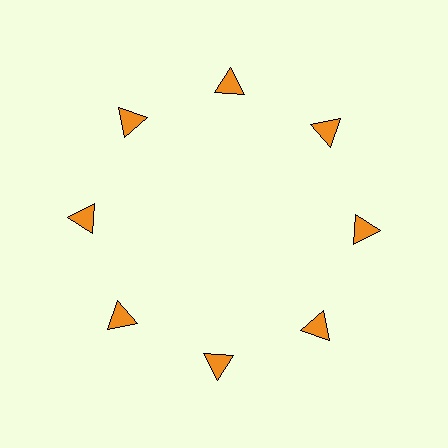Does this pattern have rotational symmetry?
Yes, this pattern has 8-fold rotational symmetry. It looks the same after rotating 45 degrees around the center.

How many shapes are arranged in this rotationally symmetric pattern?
There are 8 shapes, arranged in 8 groups of 1.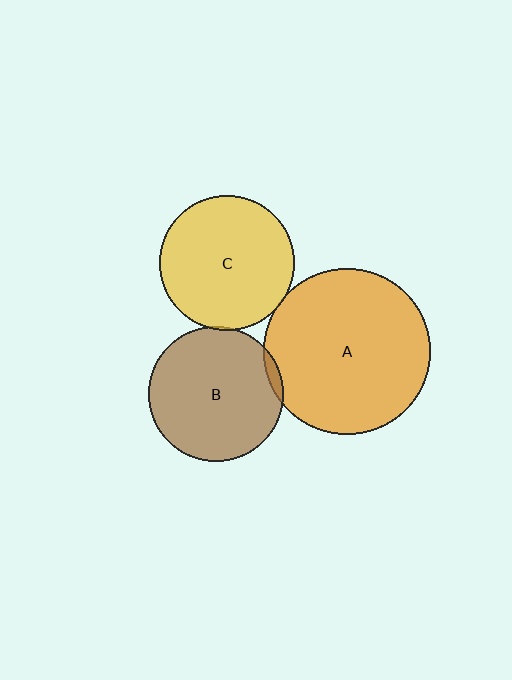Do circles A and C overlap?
Yes.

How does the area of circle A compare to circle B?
Approximately 1.5 times.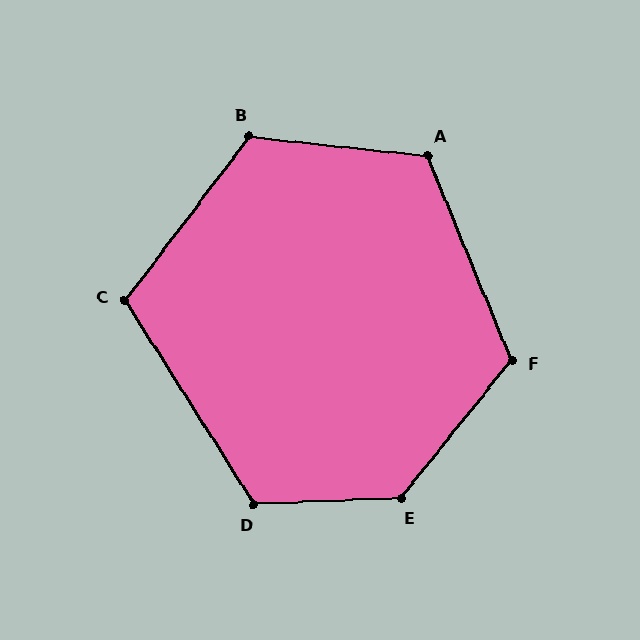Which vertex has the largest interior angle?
E, at approximately 131 degrees.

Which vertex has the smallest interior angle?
C, at approximately 110 degrees.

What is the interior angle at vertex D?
Approximately 120 degrees (obtuse).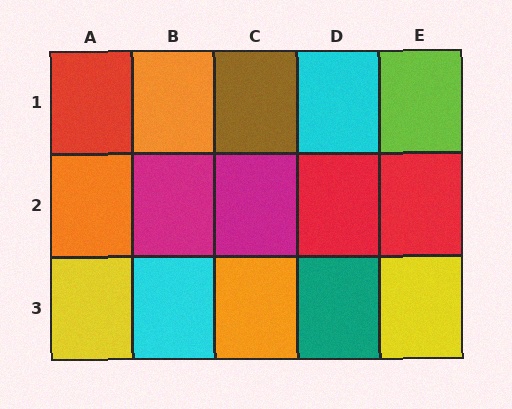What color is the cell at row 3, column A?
Yellow.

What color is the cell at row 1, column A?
Red.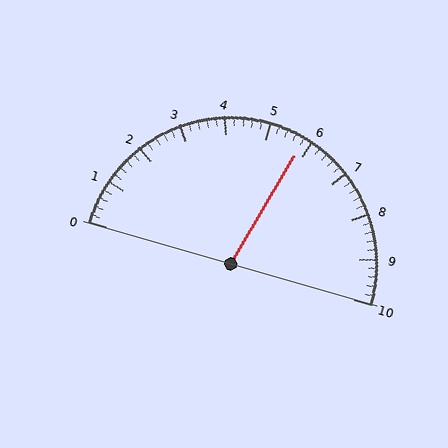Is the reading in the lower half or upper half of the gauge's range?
The reading is in the upper half of the range (0 to 10).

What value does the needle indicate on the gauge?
The needle indicates approximately 5.8.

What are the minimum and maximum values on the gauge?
The gauge ranges from 0 to 10.